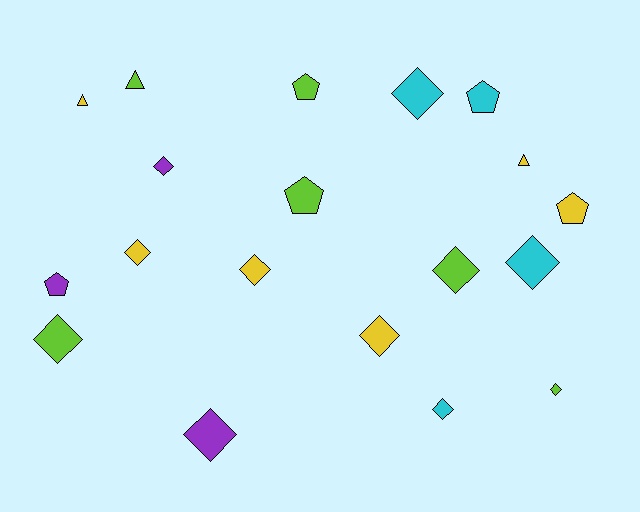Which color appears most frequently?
Yellow, with 6 objects.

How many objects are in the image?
There are 19 objects.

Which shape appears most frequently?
Diamond, with 11 objects.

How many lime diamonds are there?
There are 3 lime diamonds.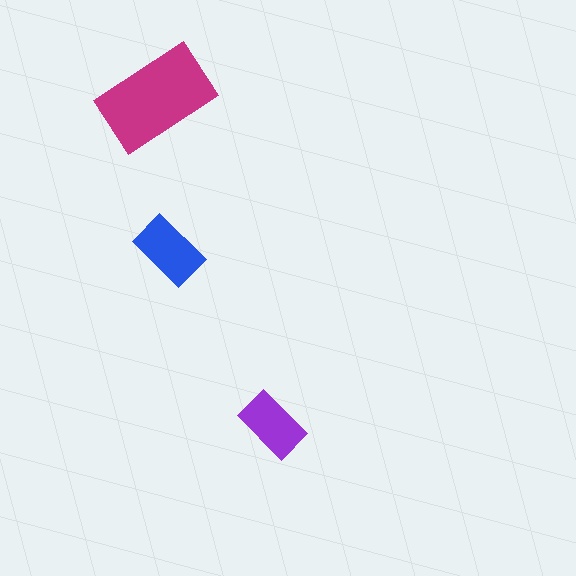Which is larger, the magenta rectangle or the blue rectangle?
The magenta one.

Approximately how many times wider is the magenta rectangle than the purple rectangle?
About 1.5 times wider.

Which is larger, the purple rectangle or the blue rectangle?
The blue one.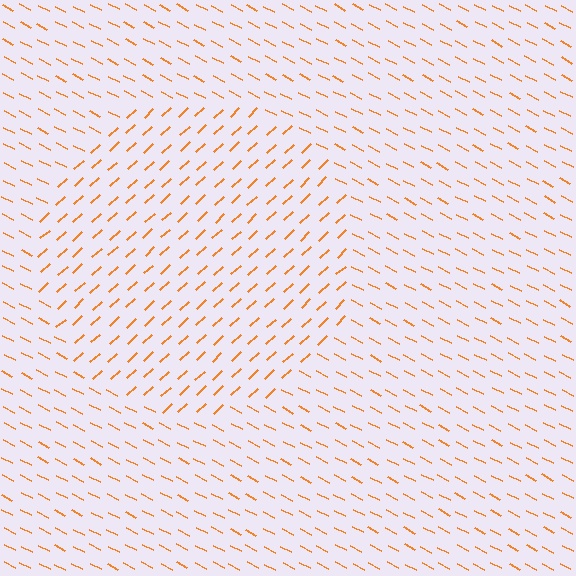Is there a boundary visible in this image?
Yes, there is a texture boundary formed by a change in line orientation.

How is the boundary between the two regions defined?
The boundary is defined purely by a change in line orientation (approximately 70 degrees difference). All lines are the same color and thickness.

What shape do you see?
I see a circle.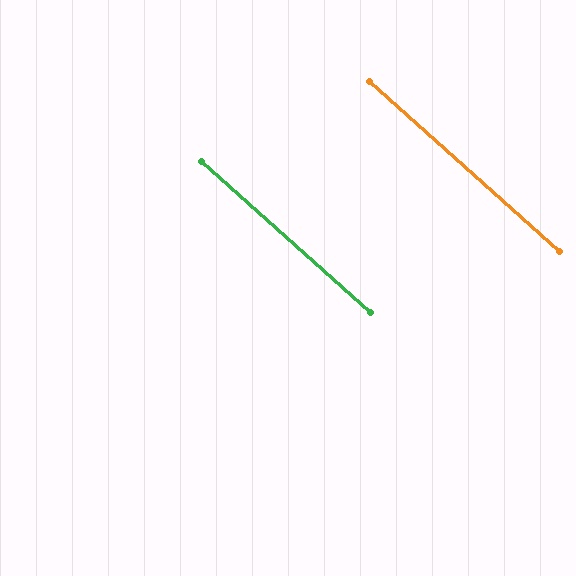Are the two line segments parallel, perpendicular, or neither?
Parallel — their directions differ by only 0.1°.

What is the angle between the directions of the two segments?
Approximately 0 degrees.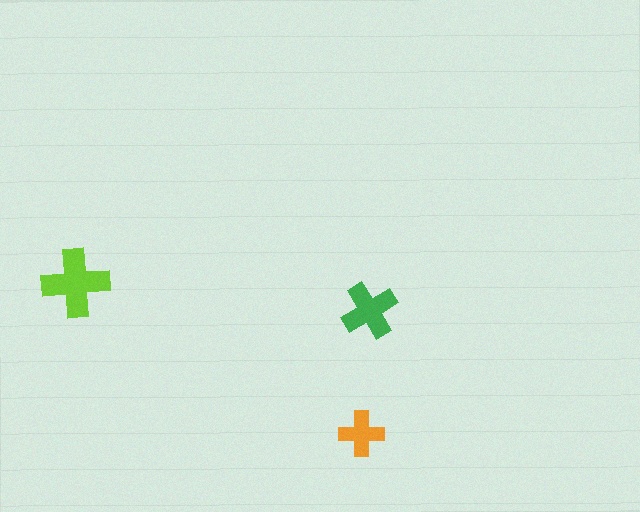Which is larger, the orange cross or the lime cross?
The lime one.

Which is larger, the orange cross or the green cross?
The green one.